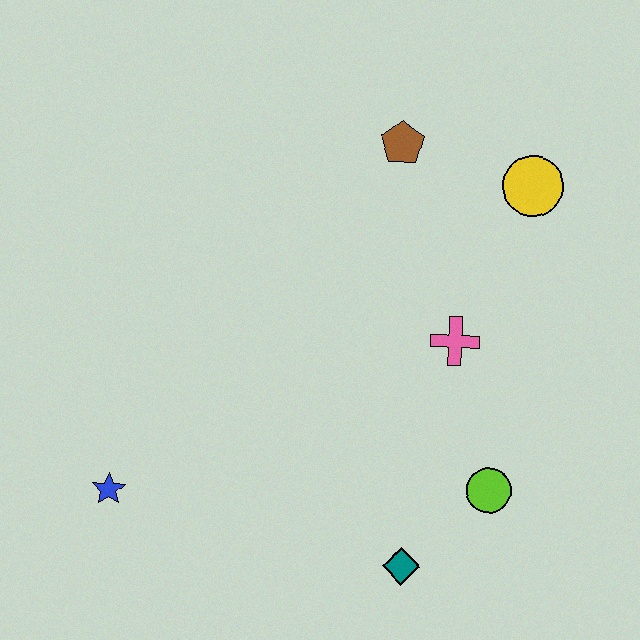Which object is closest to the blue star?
The teal diamond is closest to the blue star.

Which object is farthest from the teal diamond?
The brown pentagon is farthest from the teal diamond.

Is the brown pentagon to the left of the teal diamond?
Yes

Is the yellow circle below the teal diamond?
No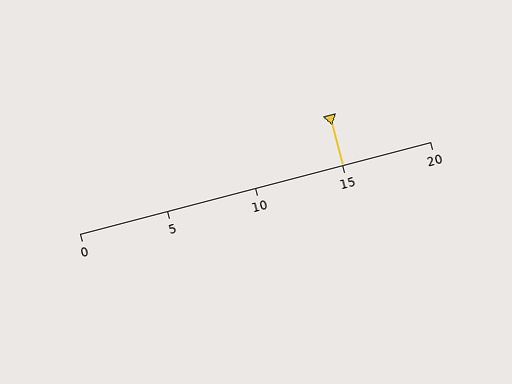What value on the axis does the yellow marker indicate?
The marker indicates approximately 15.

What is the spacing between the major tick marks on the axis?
The major ticks are spaced 5 apart.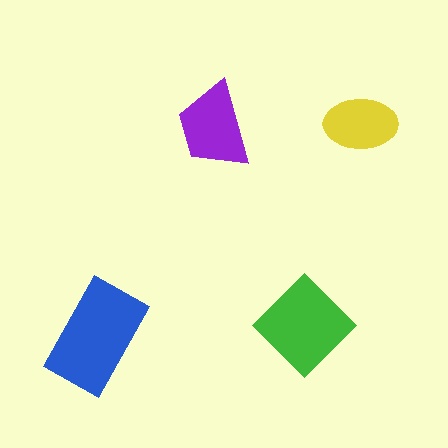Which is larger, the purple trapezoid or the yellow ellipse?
The purple trapezoid.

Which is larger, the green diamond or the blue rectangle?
The blue rectangle.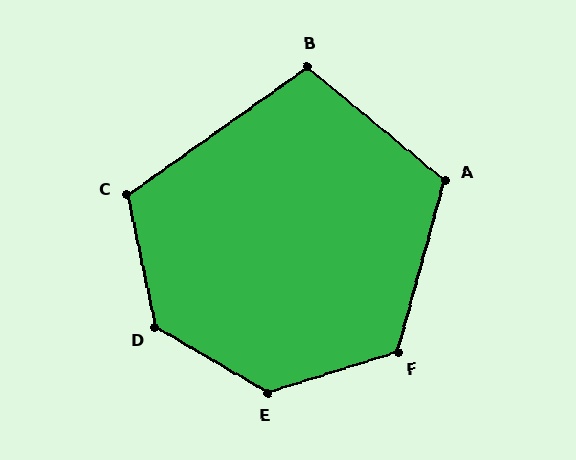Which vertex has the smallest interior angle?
B, at approximately 105 degrees.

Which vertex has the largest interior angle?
D, at approximately 132 degrees.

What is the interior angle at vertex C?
Approximately 114 degrees (obtuse).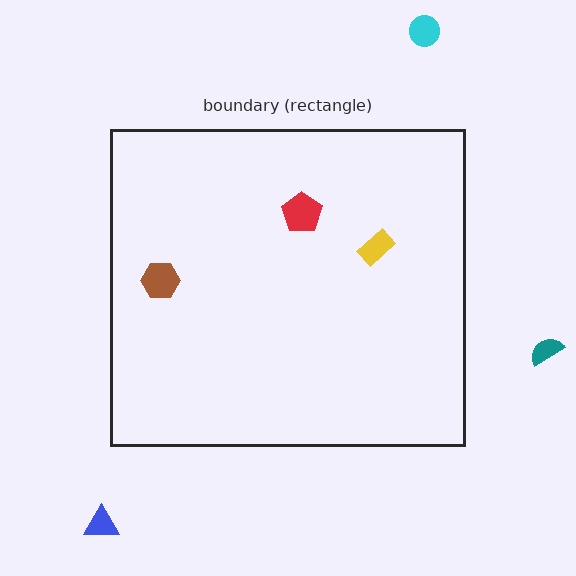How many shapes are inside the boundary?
3 inside, 3 outside.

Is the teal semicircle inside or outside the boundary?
Outside.